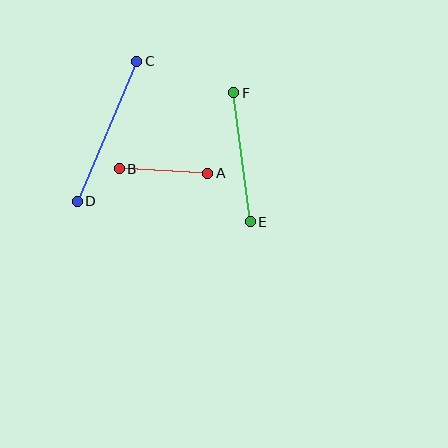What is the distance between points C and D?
The distance is approximately 152 pixels.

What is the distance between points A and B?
The distance is approximately 89 pixels.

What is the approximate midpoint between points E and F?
The midpoint is at approximately (242, 157) pixels.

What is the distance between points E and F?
The distance is approximately 130 pixels.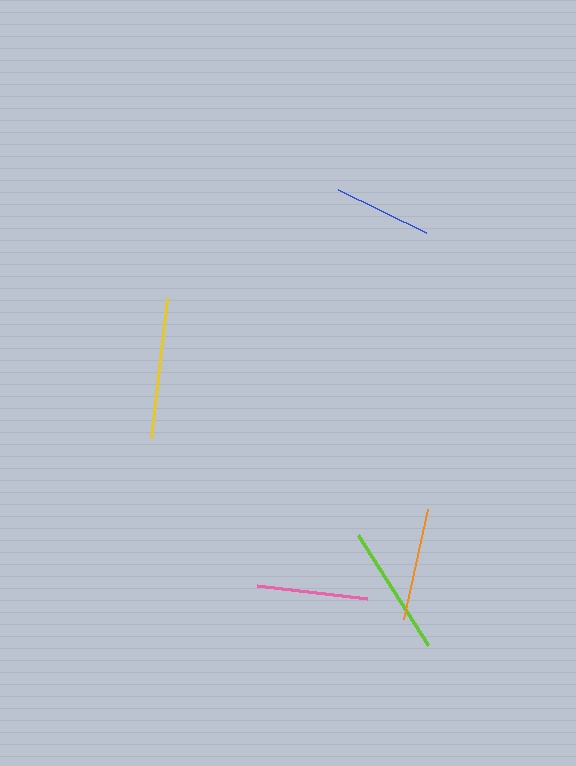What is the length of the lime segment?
The lime segment is approximately 131 pixels long.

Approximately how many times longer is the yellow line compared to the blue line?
The yellow line is approximately 1.4 times the length of the blue line.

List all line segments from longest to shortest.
From longest to shortest: yellow, lime, orange, pink, blue.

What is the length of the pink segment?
The pink segment is approximately 111 pixels long.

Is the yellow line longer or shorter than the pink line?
The yellow line is longer than the pink line.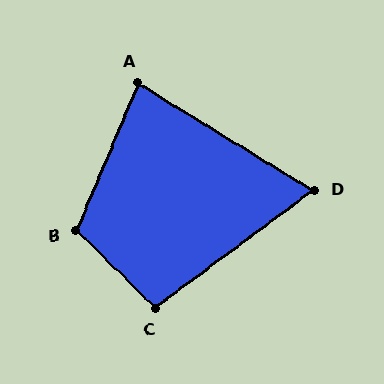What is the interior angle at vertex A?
Approximately 81 degrees (acute).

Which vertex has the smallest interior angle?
D, at approximately 68 degrees.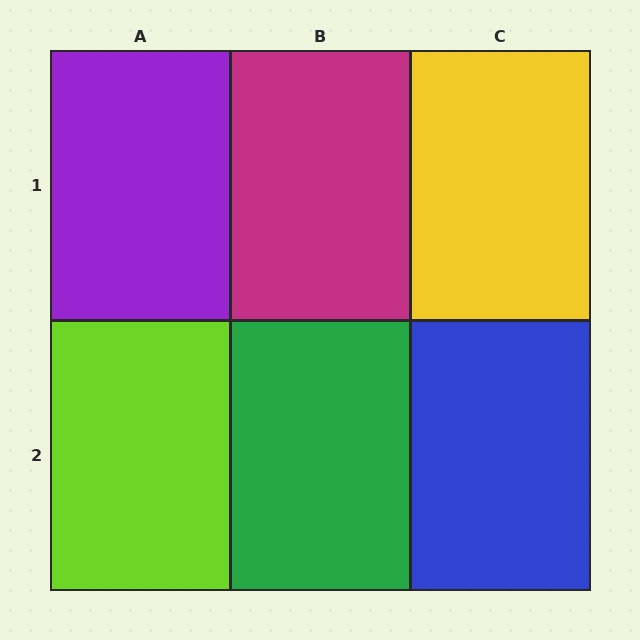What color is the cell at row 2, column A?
Lime.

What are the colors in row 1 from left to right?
Purple, magenta, yellow.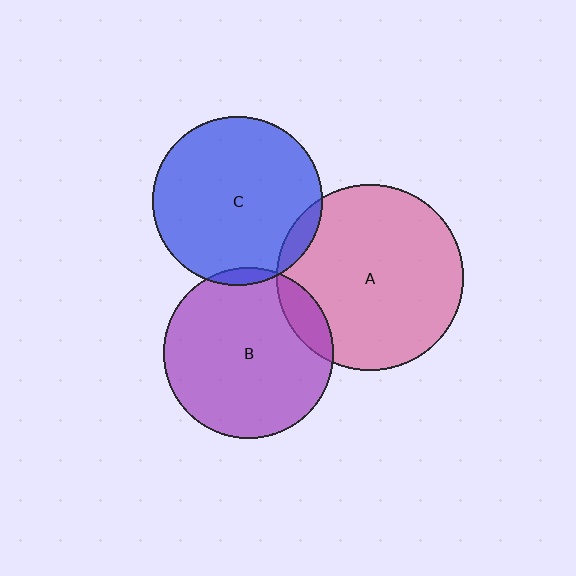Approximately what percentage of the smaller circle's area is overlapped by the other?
Approximately 5%.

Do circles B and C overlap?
Yes.